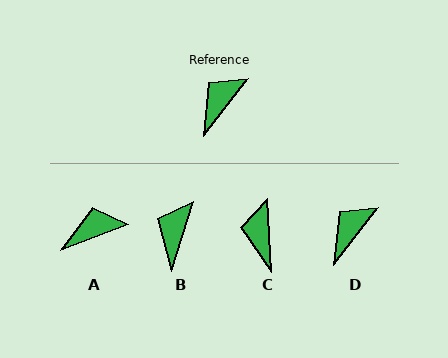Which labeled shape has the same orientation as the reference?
D.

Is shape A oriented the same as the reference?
No, it is off by about 31 degrees.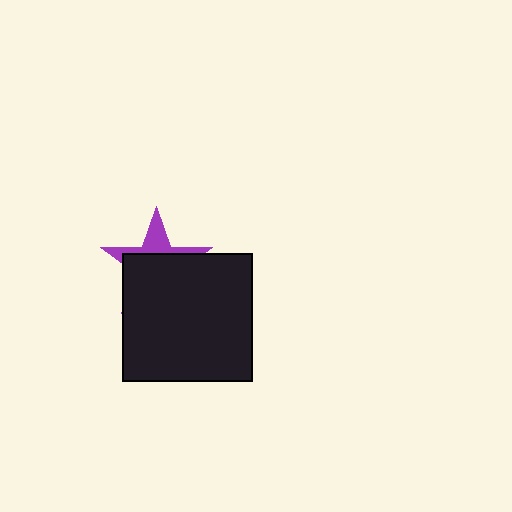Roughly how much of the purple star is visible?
A small part of it is visible (roughly 32%).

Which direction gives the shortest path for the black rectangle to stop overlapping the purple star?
Moving down gives the shortest separation.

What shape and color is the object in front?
The object in front is a black rectangle.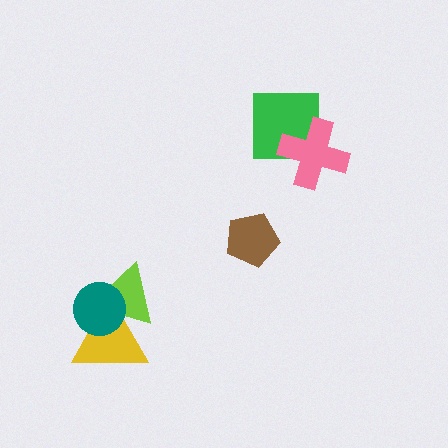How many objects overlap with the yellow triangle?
2 objects overlap with the yellow triangle.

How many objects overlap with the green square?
1 object overlaps with the green square.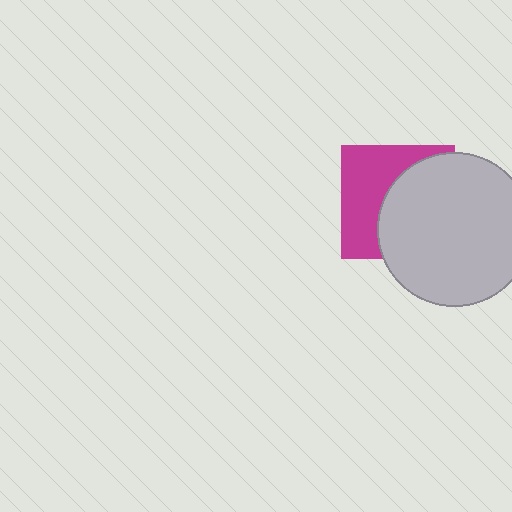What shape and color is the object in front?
The object in front is a light gray circle.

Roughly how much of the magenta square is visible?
About half of it is visible (roughly 45%).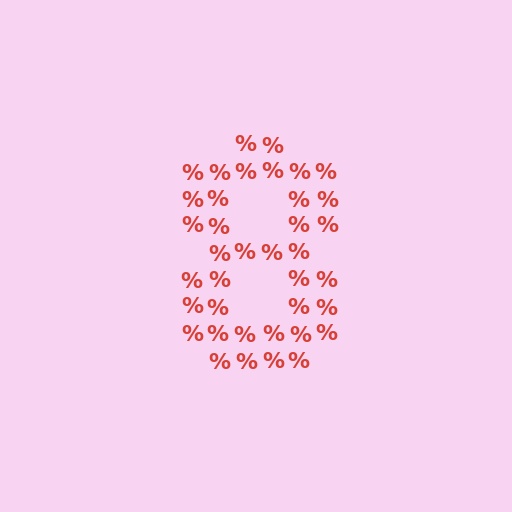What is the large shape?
The large shape is the digit 8.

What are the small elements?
The small elements are percent signs.